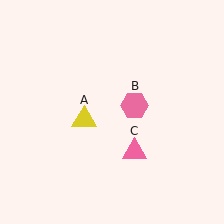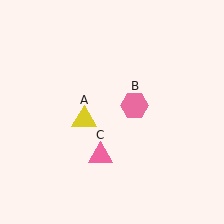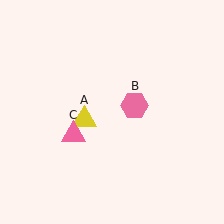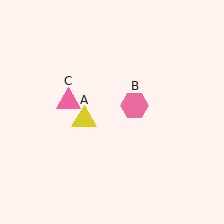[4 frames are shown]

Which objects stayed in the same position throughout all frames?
Yellow triangle (object A) and pink hexagon (object B) remained stationary.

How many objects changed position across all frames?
1 object changed position: pink triangle (object C).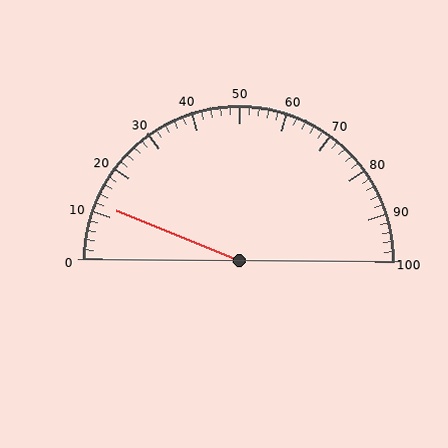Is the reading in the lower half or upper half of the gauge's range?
The reading is in the lower half of the range (0 to 100).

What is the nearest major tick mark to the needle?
The nearest major tick mark is 10.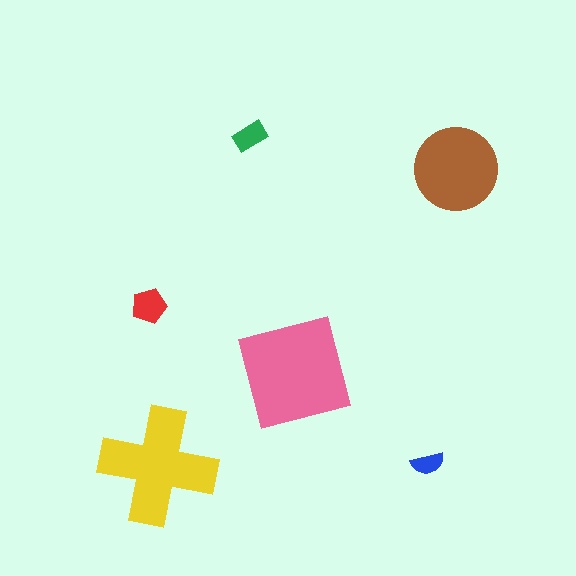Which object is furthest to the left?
The red pentagon is leftmost.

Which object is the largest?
The pink square.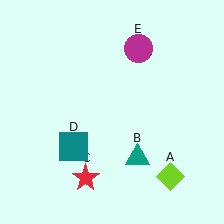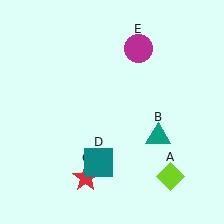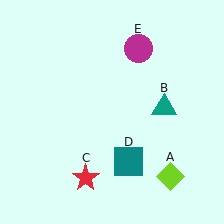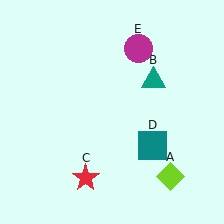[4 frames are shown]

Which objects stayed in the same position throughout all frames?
Lime diamond (object A) and red star (object C) and magenta circle (object E) remained stationary.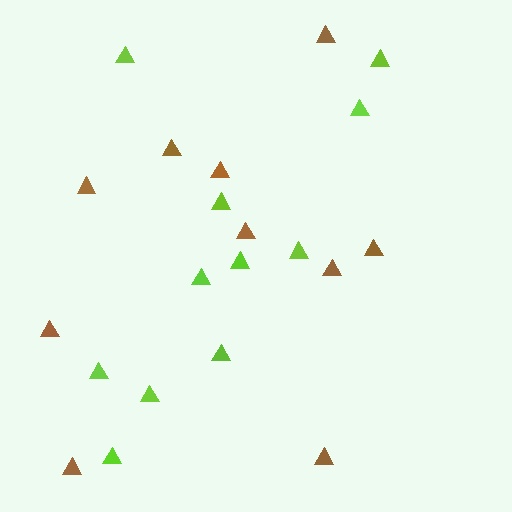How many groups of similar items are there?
There are 2 groups: one group of brown triangles (10) and one group of lime triangles (11).